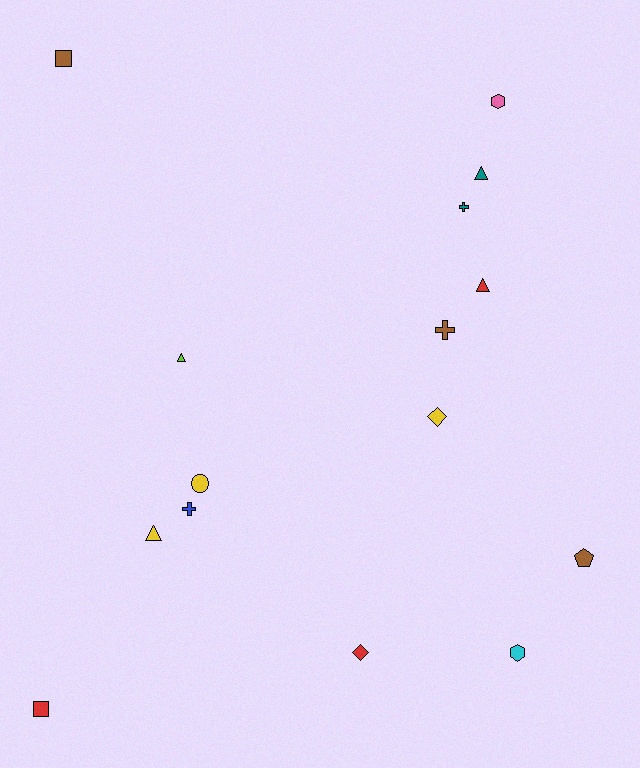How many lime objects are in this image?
There is 1 lime object.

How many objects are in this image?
There are 15 objects.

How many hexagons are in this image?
There are 2 hexagons.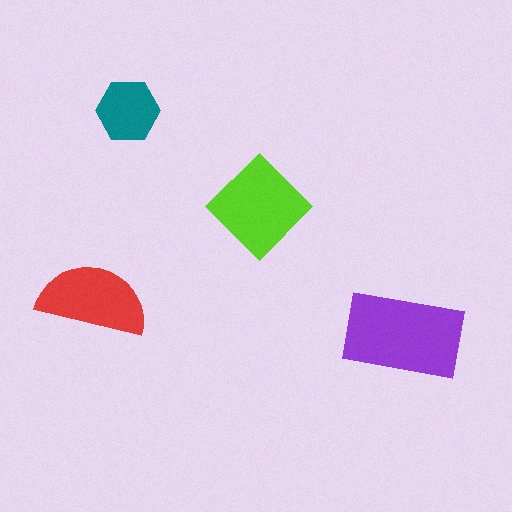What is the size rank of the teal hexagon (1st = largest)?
4th.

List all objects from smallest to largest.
The teal hexagon, the red semicircle, the lime diamond, the purple rectangle.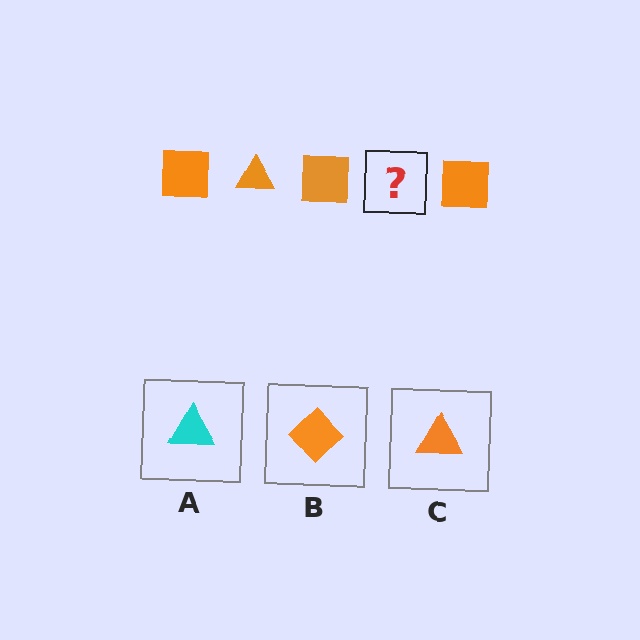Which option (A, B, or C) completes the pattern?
C.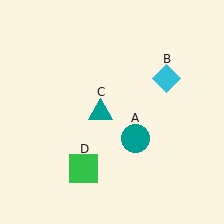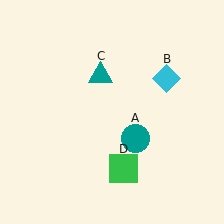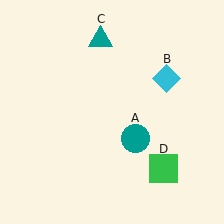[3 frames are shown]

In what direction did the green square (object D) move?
The green square (object D) moved right.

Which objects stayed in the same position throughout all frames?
Teal circle (object A) and cyan diamond (object B) remained stationary.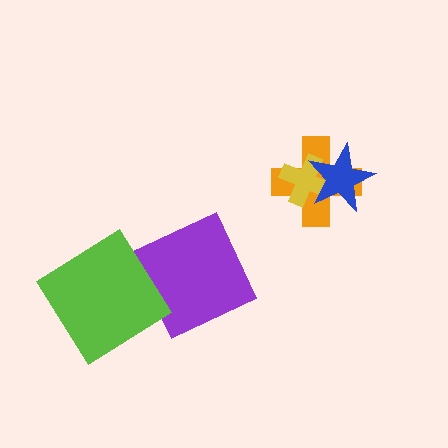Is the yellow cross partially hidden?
Yes, it is partially covered by another shape.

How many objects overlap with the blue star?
2 objects overlap with the blue star.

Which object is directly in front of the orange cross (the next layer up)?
The yellow cross is directly in front of the orange cross.